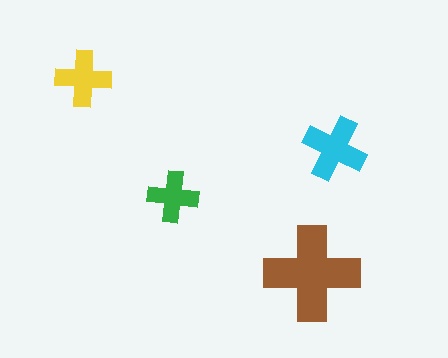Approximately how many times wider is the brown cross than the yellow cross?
About 1.5 times wider.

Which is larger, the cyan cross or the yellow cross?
The cyan one.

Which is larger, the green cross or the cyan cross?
The cyan one.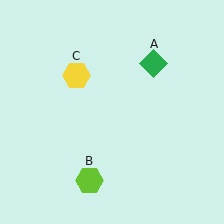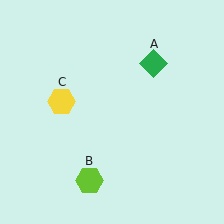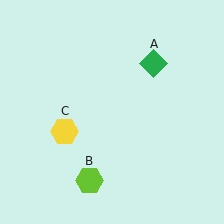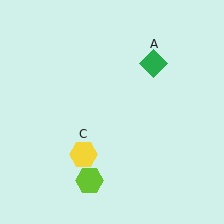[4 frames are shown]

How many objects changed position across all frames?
1 object changed position: yellow hexagon (object C).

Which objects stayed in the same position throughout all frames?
Green diamond (object A) and lime hexagon (object B) remained stationary.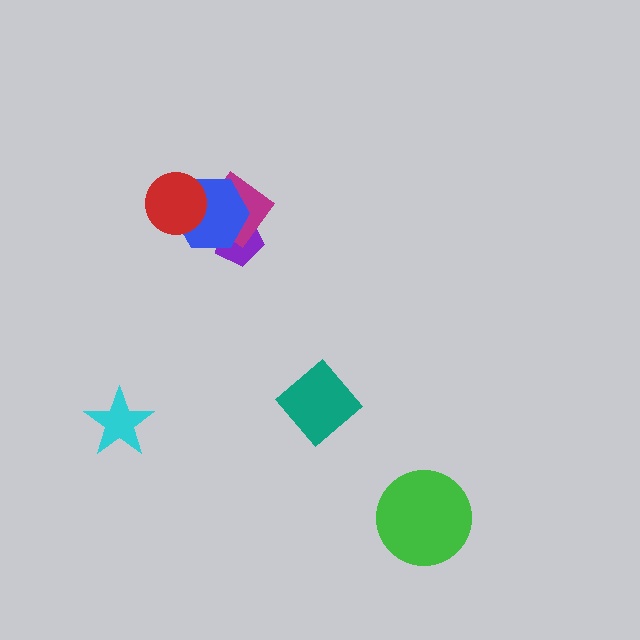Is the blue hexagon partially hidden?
Yes, it is partially covered by another shape.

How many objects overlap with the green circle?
0 objects overlap with the green circle.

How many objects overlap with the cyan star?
0 objects overlap with the cyan star.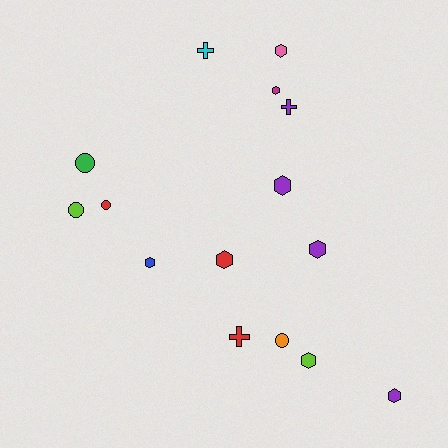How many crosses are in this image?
There are 3 crosses.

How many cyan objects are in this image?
There is 1 cyan object.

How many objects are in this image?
There are 15 objects.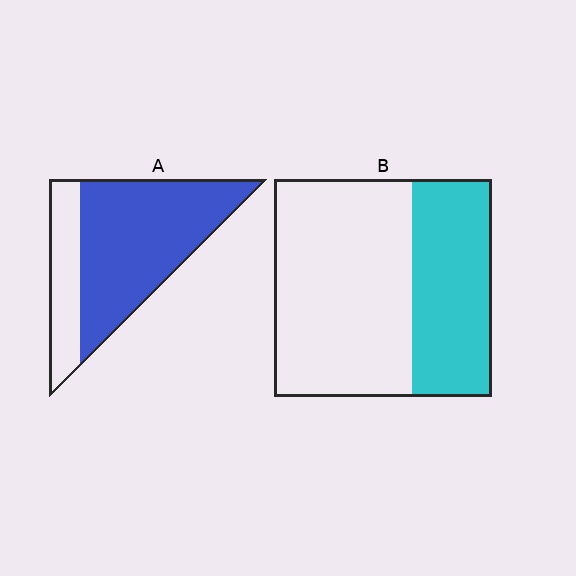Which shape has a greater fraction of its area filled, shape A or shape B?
Shape A.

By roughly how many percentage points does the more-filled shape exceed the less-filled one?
By roughly 35 percentage points (A over B).